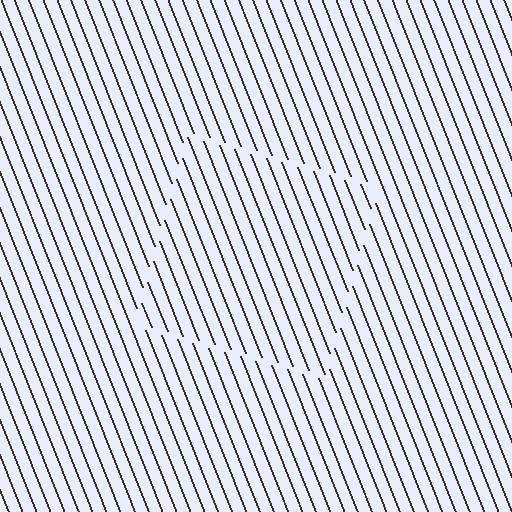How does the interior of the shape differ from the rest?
The interior of the shape contains the same grating, shifted by half a period — the contour is defined by the phase discontinuity where line-ends from the inner and outer gratings abut.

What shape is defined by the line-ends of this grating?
An illusory square. The interior of the shape contains the same grating, shifted by half a period — the contour is defined by the phase discontinuity where line-ends from the inner and outer gratings abut.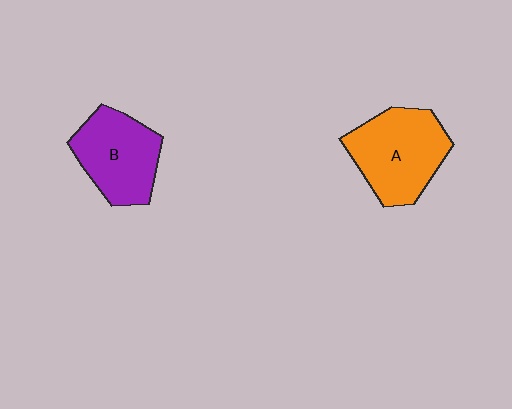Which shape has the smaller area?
Shape B (purple).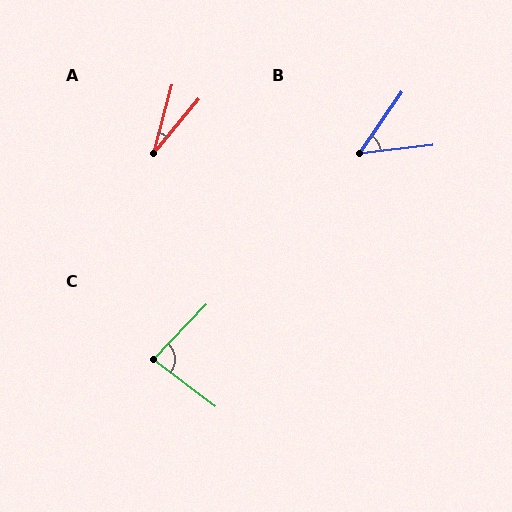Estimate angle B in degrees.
Approximately 49 degrees.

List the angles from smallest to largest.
A (24°), B (49°), C (83°).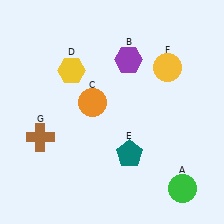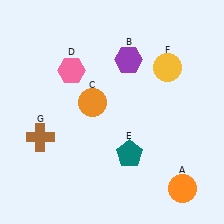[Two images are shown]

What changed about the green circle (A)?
In Image 1, A is green. In Image 2, it changed to orange.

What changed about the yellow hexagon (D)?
In Image 1, D is yellow. In Image 2, it changed to pink.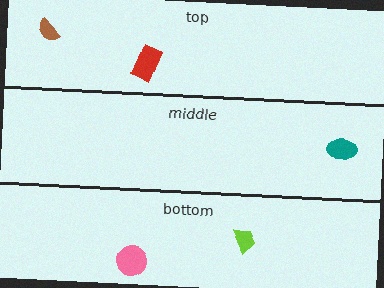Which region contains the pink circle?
The bottom region.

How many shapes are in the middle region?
1.